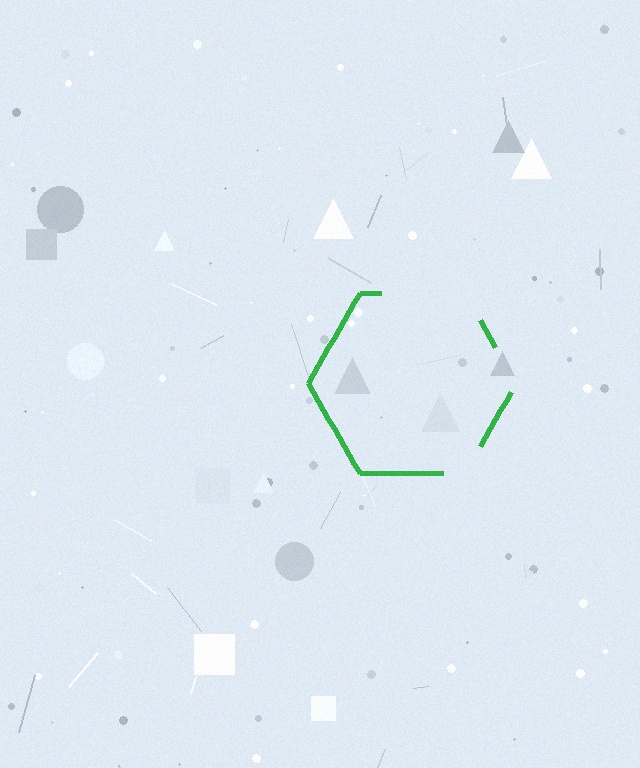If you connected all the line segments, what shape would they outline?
They would outline a hexagon.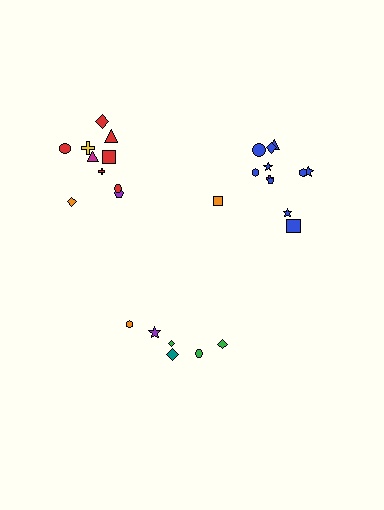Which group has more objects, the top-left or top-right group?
The top-right group.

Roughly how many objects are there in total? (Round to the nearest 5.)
Roughly 30 objects in total.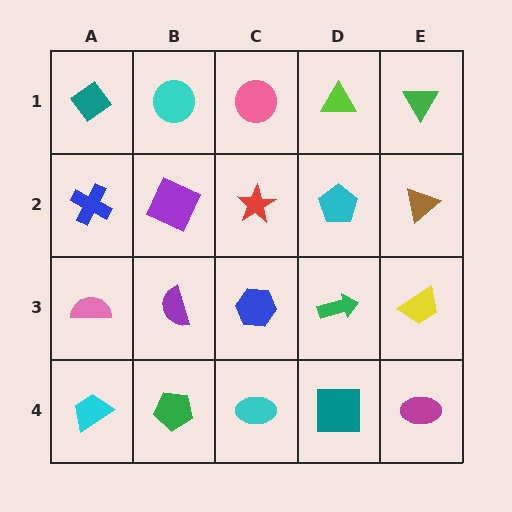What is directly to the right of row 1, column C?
A lime triangle.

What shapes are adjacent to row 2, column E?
A green triangle (row 1, column E), a yellow trapezoid (row 3, column E), a cyan pentagon (row 2, column D).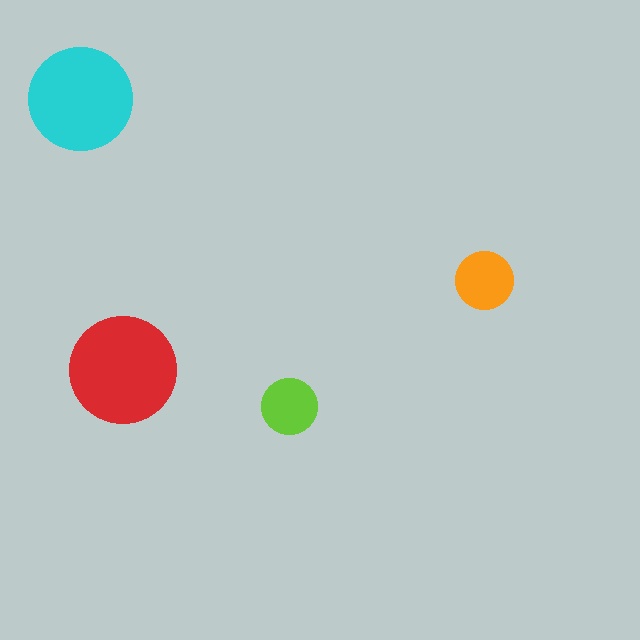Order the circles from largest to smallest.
the red one, the cyan one, the orange one, the lime one.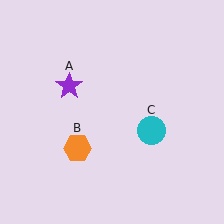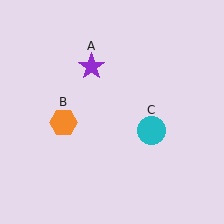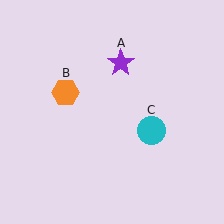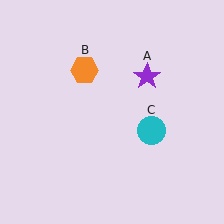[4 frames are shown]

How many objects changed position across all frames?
2 objects changed position: purple star (object A), orange hexagon (object B).